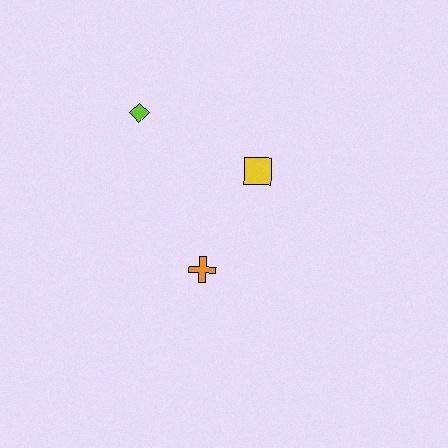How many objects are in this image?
There are 3 objects.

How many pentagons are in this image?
There are no pentagons.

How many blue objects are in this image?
There are no blue objects.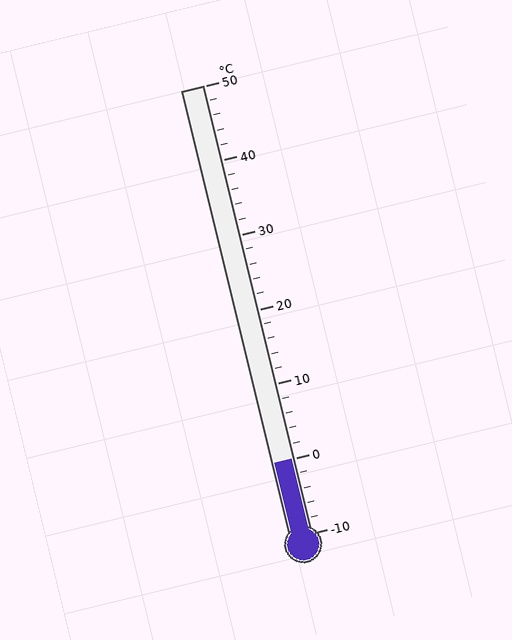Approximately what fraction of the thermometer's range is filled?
The thermometer is filled to approximately 15% of its range.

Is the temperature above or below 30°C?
The temperature is below 30°C.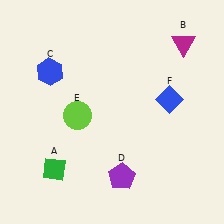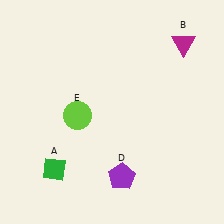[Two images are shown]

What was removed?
The blue diamond (F), the blue hexagon (C) were removed in Image 2.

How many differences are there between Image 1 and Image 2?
There are 2 differences between the two images.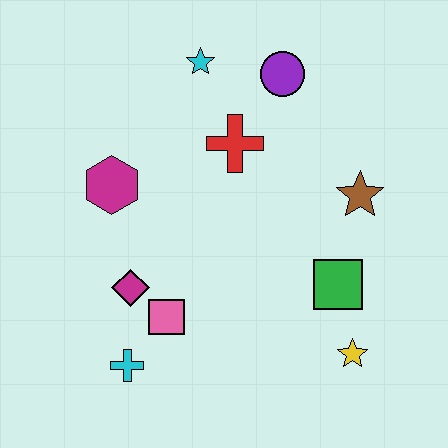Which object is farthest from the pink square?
The purple circle is farthest from the pink square.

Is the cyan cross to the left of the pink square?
Yes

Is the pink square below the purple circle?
Yes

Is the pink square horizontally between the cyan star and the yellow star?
No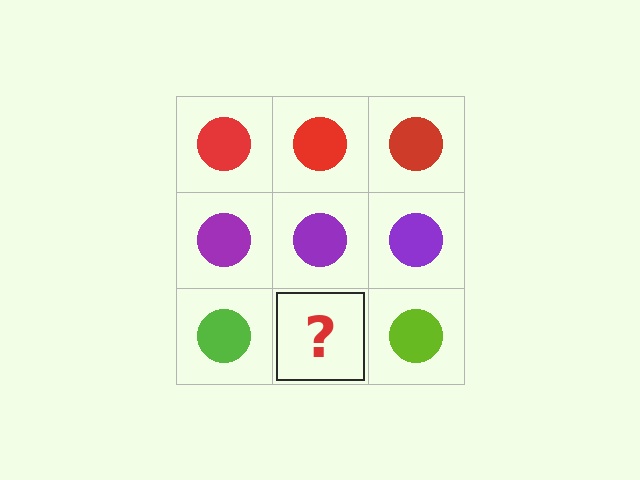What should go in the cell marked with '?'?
The missing cell should contain a lime circle.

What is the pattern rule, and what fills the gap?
The rule is that each row has a consistent color. The gap should be filled with a lime circle.